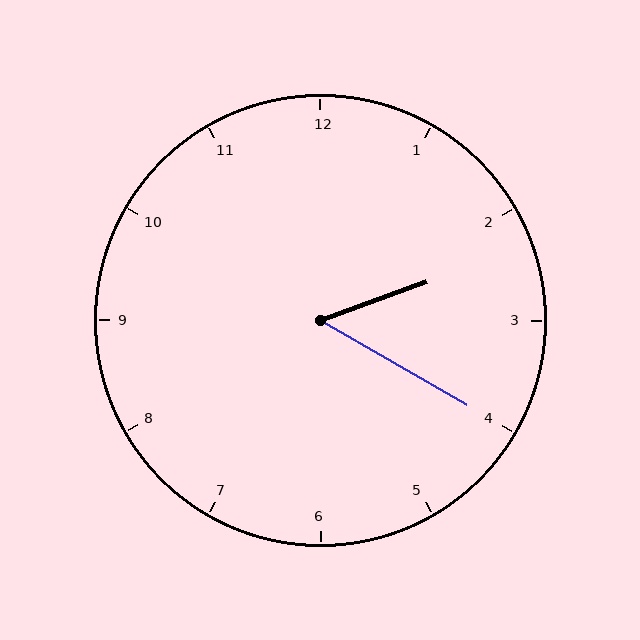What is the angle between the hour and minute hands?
Approximately 50 degrees.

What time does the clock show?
2:20.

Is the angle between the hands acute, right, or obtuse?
It is acute.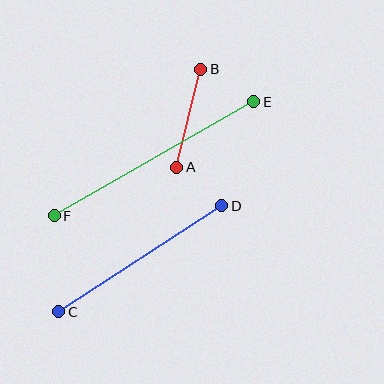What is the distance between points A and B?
The distance is approximately 101 pixels.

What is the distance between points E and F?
The distance is approximately 230 pixels.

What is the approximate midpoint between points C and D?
The midpoint is at approximately (140, 259) pixels.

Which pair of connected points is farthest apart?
Points E and F are farthest apart.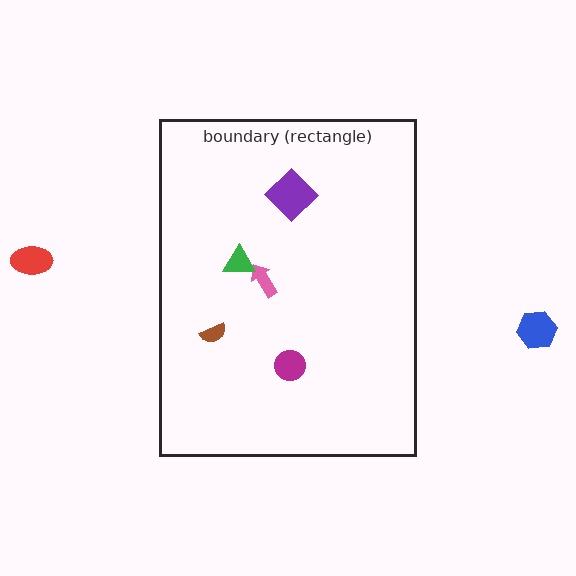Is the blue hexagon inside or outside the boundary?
Outside.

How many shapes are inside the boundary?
5 inside, 2 outside.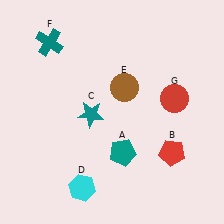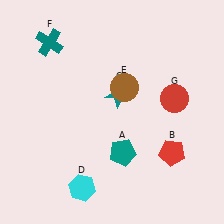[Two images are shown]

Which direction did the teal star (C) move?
The teal star (C) moved right.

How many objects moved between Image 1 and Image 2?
1 object moved between the two images.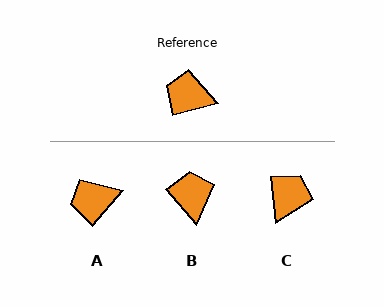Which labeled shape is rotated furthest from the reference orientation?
C, about 99 degrees away.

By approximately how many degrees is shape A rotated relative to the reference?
Approximately 34 degrees counter-clockwise.